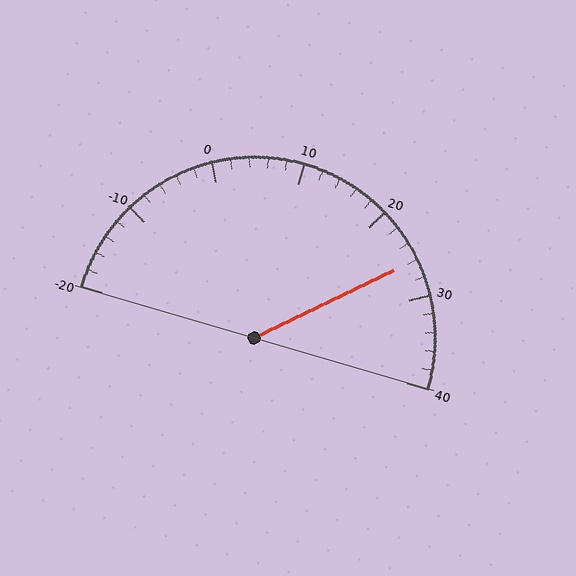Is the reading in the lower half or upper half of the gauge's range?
The reading is in the upper half of the range (-20 to 40).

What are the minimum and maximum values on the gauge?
The gauge ranges from -20 to 40.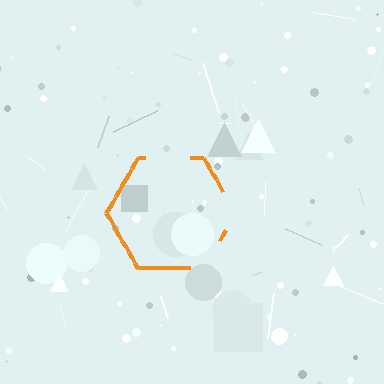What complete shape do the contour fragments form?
The contour fragments form a hexagon.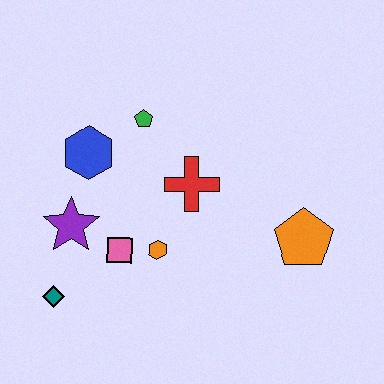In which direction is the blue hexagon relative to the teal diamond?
The blue hexagon is above the teal diamond.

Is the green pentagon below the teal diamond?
No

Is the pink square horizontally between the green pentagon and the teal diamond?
Yes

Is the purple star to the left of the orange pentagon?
Yes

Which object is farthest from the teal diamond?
The orange pentagon is farthest from the teal diamond.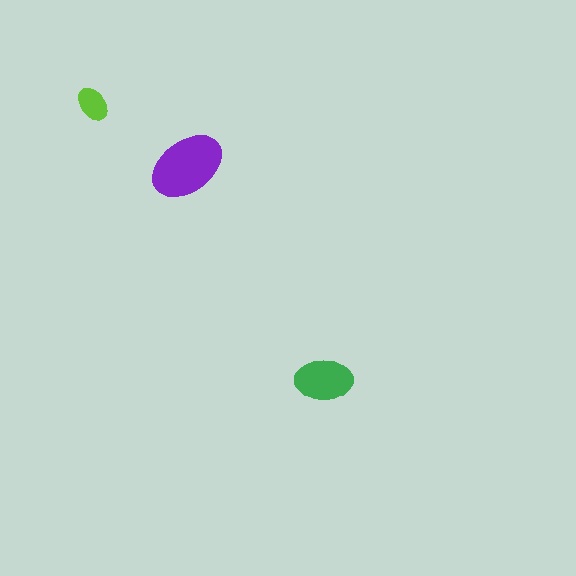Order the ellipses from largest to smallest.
the purple one, the green one, the lime one.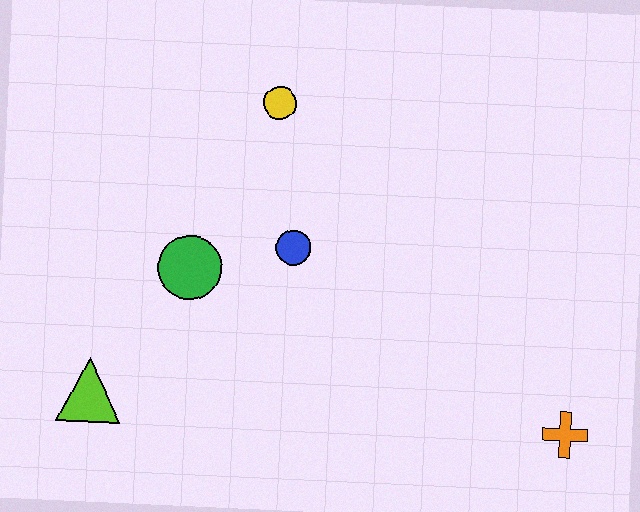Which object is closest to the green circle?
The blue circle is closest to the green circle.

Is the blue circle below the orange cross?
No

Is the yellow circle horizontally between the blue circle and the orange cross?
No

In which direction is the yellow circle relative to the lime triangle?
The yellow circle is above the lime triangle.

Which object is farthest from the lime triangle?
The orange cross is farthest from the lime triangle.